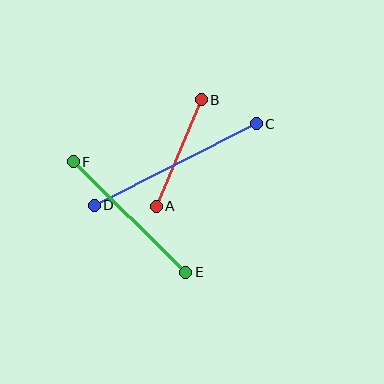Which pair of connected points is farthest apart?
Points C and D are farthest apart.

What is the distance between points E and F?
The distance is approximately 158 pixels.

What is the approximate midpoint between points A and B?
The midpoint is at approximately (179, 153) pixels.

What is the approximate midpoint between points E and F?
The midpoint is at approximately (129, 217) pixels.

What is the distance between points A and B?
The distance is approximately 115 pixels.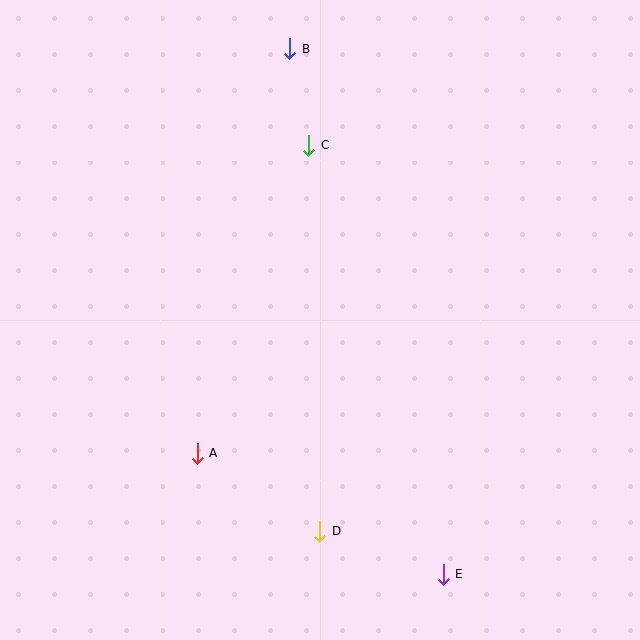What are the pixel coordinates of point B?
Point B is at (289, 49).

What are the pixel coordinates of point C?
Point C is at (309, 145).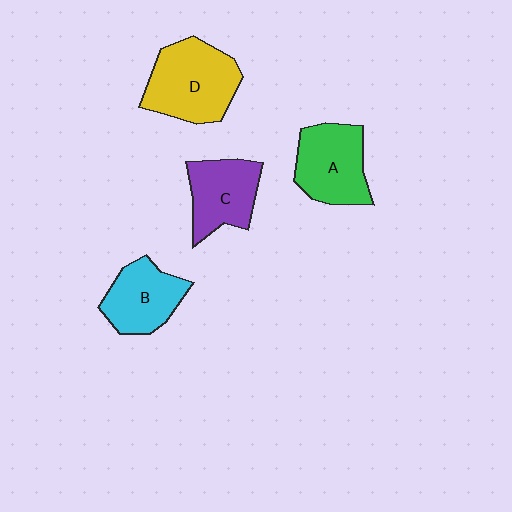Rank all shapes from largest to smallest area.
From largest to smallest: D (yellow), A (green), C (purple), B (cyan).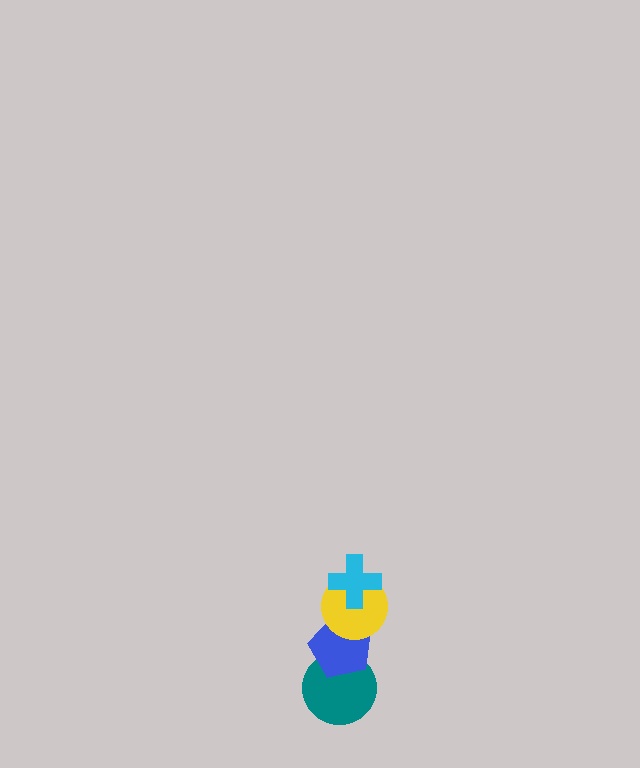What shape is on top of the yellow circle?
The cyan cross is on top of the yellow circle.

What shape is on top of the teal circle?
The blue pentagon is on top of the teal circle.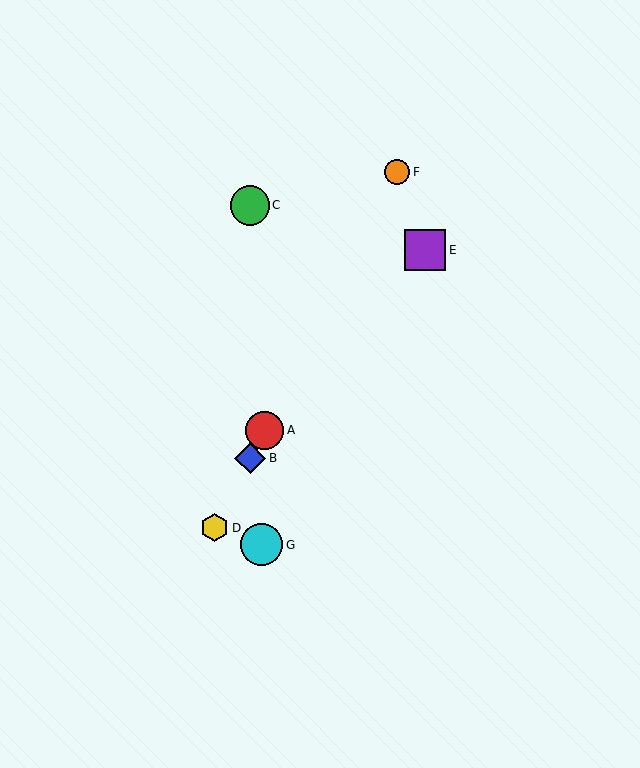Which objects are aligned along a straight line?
Objects A, B, D, F are aligned along a straight line.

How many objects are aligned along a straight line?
4 objects (A, B, D, F) are aligned along a straight line.